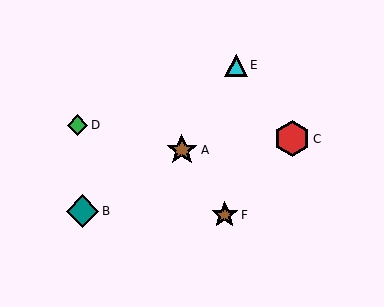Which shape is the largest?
The red hexagon (labeled C) is the largest.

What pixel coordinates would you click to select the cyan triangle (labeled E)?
Click at (236, 65) to select the cyan triangle E.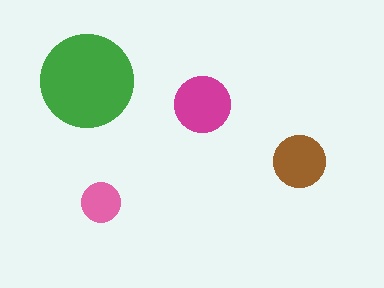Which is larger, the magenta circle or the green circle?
The green one.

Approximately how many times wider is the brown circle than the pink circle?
About 1.5 times wider.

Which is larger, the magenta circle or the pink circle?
The magenta one.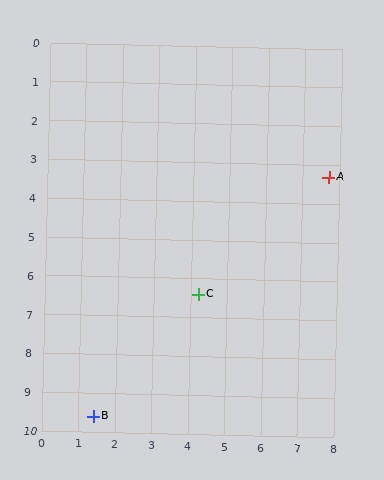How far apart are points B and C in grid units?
Points B and C are about 4.3 grid units apart.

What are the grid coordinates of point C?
Point C is at approximately (4.2, 6.4).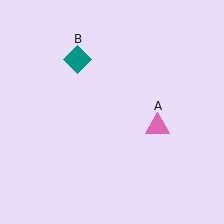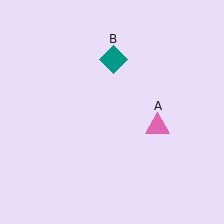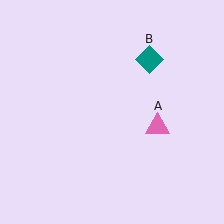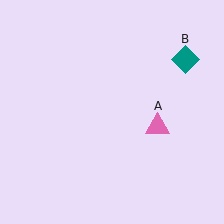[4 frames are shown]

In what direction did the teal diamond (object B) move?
The teal diamond (object B) moved right.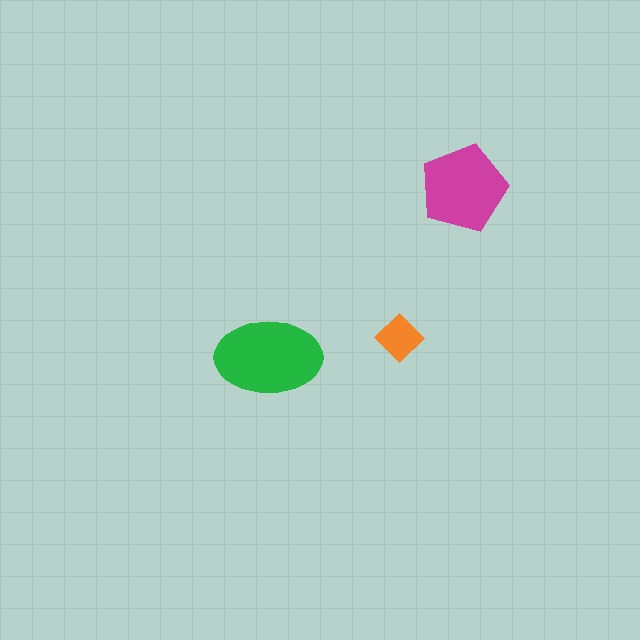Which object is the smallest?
The orange diamond.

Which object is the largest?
The green ellipse.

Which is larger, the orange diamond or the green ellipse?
The green ellipse.